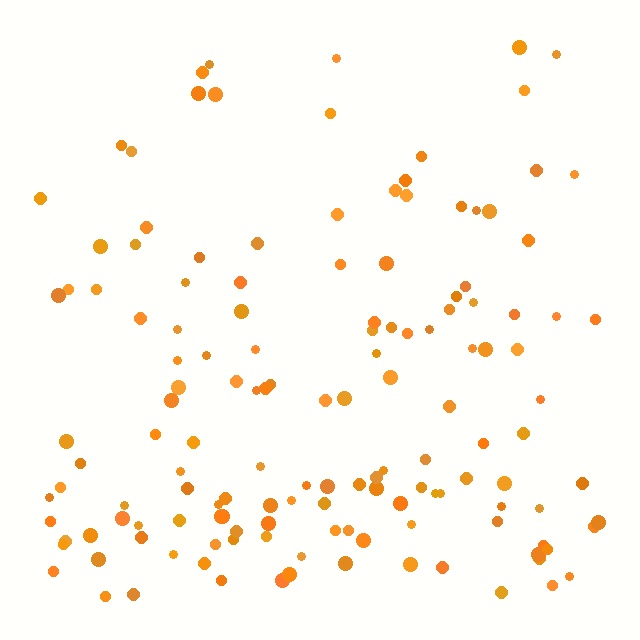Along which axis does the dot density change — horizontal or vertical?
Vertical.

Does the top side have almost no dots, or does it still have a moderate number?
Still a moderate number, just noticeably fewer than the bottom.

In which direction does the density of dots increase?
From top to bottom, with the bottom side densest.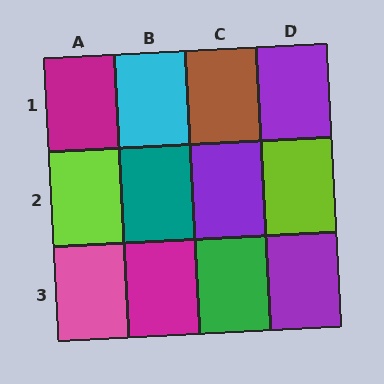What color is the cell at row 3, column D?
Purple.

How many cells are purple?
3 cells are purple.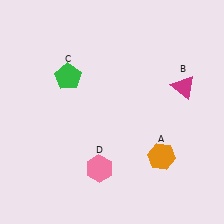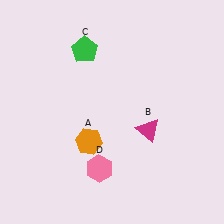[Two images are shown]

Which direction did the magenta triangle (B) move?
The magenta triangle (B) moved down.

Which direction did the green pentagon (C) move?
The green pentagon (C) moved up.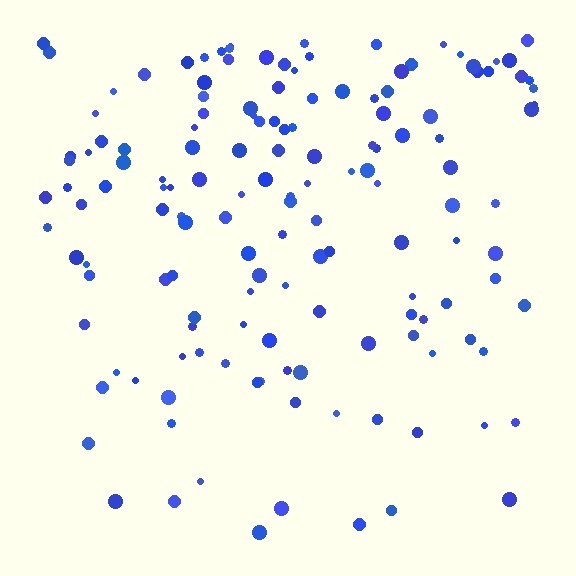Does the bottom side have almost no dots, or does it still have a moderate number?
Still a moderate number, just noticeably fewer than the top.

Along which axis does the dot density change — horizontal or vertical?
Vertical.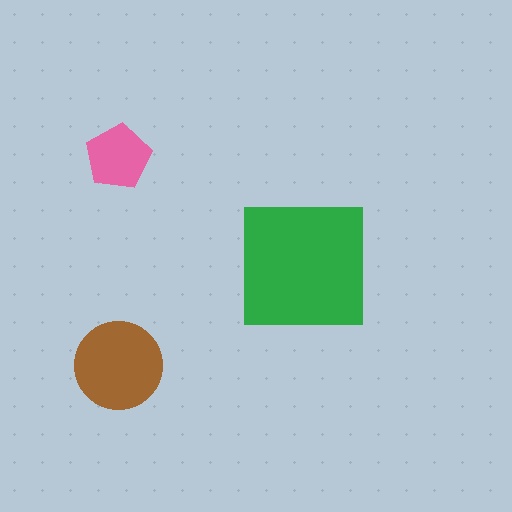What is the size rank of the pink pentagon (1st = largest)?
3rd.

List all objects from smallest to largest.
The pink pentagon, the brown circle, the green square.